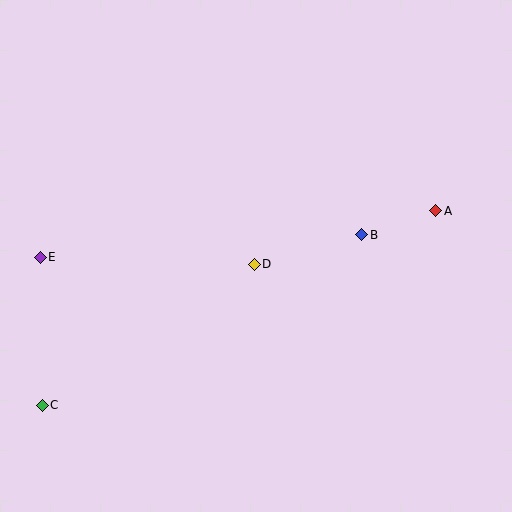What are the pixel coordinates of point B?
Point B is at (362, 235).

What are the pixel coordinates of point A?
Point A is at (436, 211).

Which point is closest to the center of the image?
Point D at (254, 264) is closest to the center.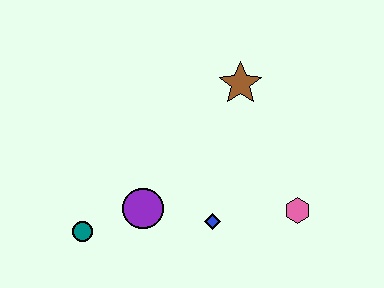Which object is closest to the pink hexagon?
The blue diamond is closest to the pink hexagon.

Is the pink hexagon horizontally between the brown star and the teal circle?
No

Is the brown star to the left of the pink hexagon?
Yes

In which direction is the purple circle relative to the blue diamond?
The purple circle is to the left of the blue diamond.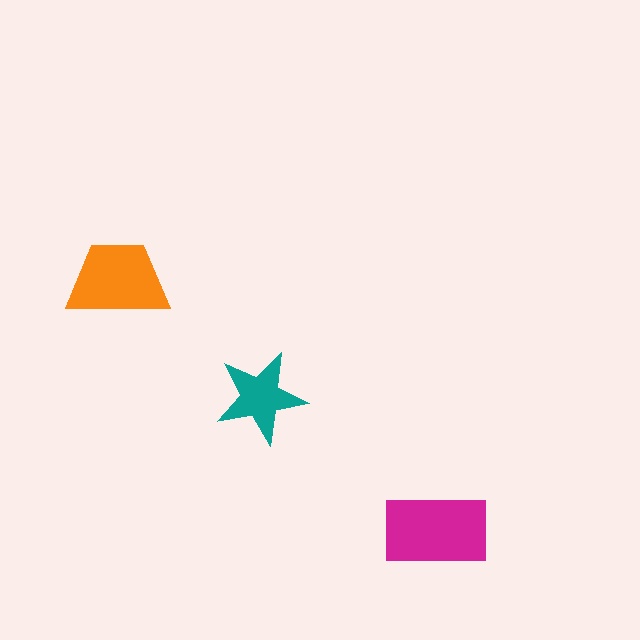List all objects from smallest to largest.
The teal star, the orange trapezoid, the magenta rectangle.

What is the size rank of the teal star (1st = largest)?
3rd.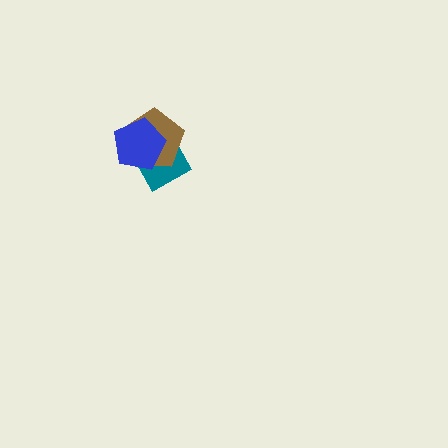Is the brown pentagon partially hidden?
Yes, it is partially covered by another shape.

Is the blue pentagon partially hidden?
No, no other shape covers it.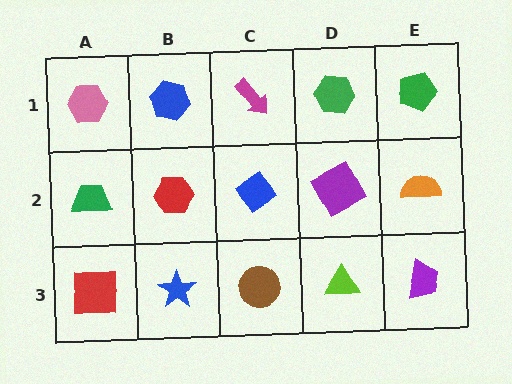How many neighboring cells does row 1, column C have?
3.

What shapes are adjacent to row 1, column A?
A green trapezoid (row 2, column A), a blue hexagon (row 1, column B).